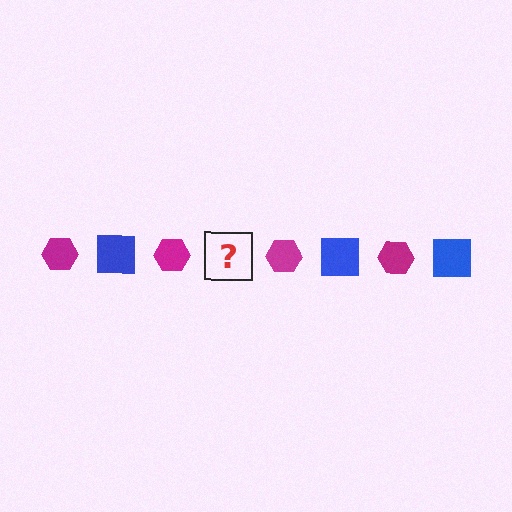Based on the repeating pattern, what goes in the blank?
The blank should be a blue square.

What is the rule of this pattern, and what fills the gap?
The rule is that the pattern alternates between magenta hexagon and blue square. The gap should be filled with a blue square.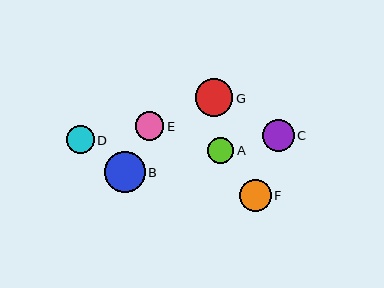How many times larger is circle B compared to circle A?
Circle B is approximately 1.5 times the size of circle A.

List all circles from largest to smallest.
From largest to smallest: B, G, C, F, E, D, A.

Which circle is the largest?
Circle B is the largest with a size of approximately 41 pixels.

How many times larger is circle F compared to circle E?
Circle F is approximately 1.1 times the size of circle E.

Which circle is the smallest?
Circle A is the smallest with a size of approximately 26 pixels.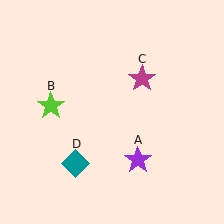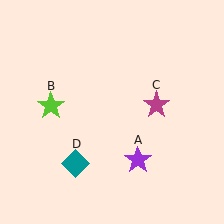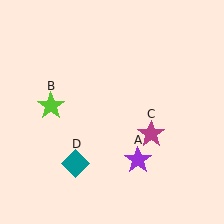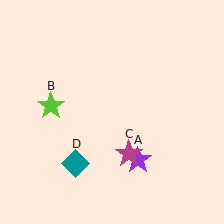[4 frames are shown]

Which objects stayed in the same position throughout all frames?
Purple star (object A) and lime star (object B) and teal diamond (object D) remained stationary.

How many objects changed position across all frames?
1 object changed position: magenta star (object C).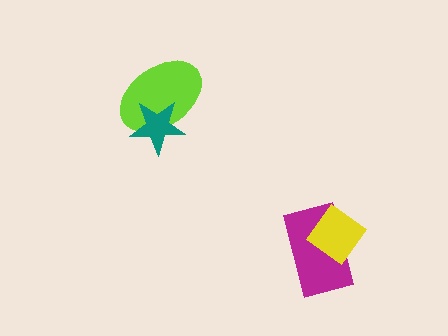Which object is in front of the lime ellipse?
The teal star is in front of the lime ellipse.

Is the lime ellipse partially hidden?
Yes, it is partially covered by another shape.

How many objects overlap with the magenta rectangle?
1 object overlaps with the magenta rectangle.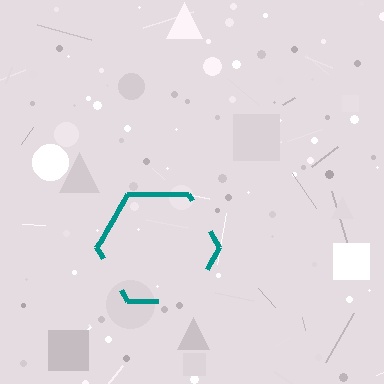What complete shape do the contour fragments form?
The contour fragments form a hexagon.